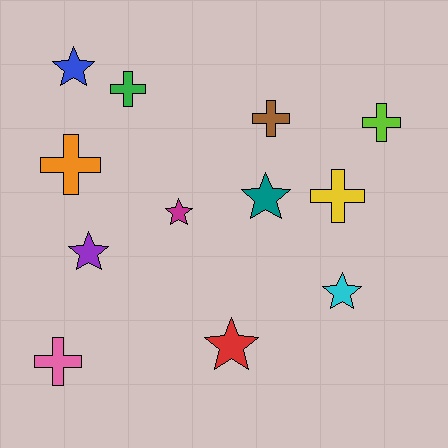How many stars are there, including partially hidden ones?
There are 6 stars.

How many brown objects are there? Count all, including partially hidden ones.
There is 1 brown object.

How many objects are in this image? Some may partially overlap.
There are 12 objects.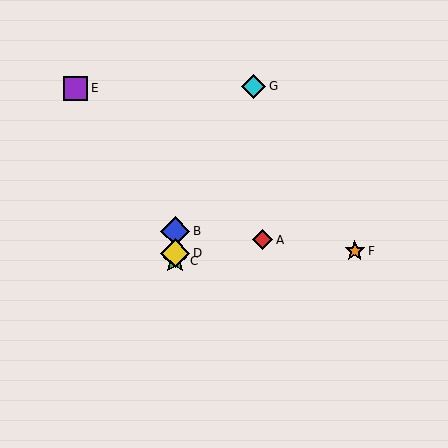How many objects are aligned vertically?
3 objects (B, C, D) are aligned vertically.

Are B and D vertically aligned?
Yes, both are at x≈175.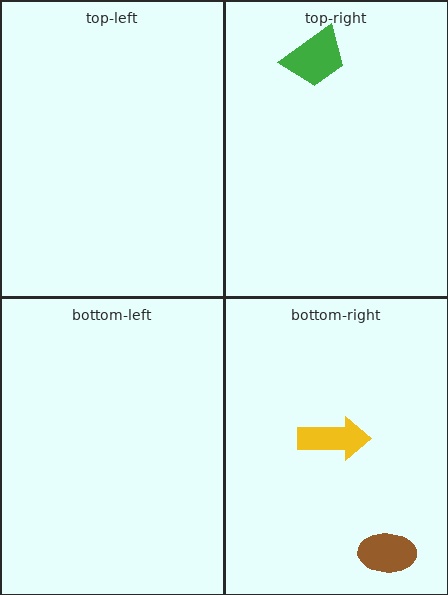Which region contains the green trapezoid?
The top-right region.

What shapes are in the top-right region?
The green trapezoid.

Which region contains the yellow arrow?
The bottom-right region.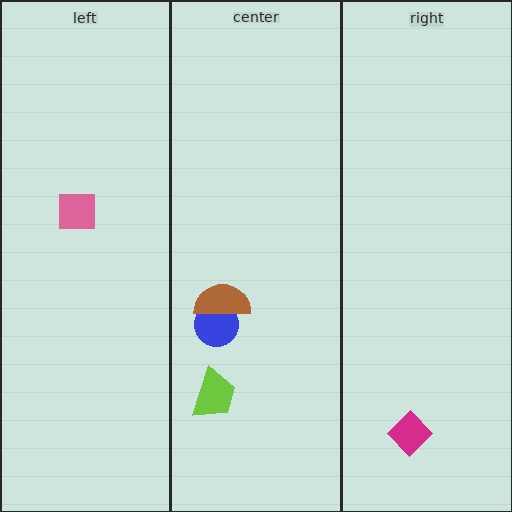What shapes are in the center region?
The blue circle, the brown semicircle, the lime trapezoid.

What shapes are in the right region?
The magenta diamond.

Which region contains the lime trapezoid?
The center region.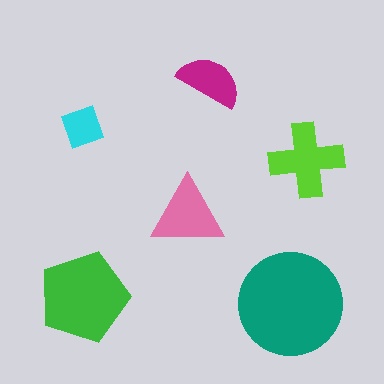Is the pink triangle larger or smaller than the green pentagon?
Smaller.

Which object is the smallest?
The cyan diamond.